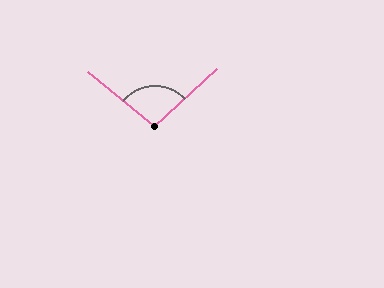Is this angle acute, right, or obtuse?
It is obtuse.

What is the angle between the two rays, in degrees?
Approximately 98 degrees.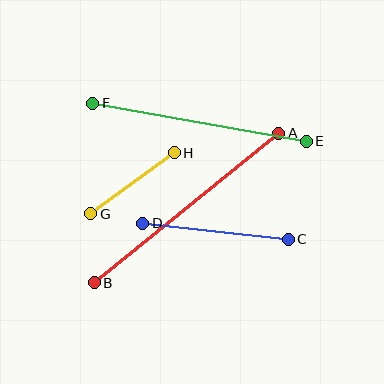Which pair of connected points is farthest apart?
Points A and B are farthest apart.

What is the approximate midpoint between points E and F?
The midpoint is at approximately (200, 122) pixels.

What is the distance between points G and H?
The distance is approximately 103 pixels.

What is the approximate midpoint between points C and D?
The midpoint is at approximately (216, 231) pixels.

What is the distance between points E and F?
The distance is approximately 217 pixels.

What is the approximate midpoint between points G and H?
The midpoint is at approximately (132, 183) pixels.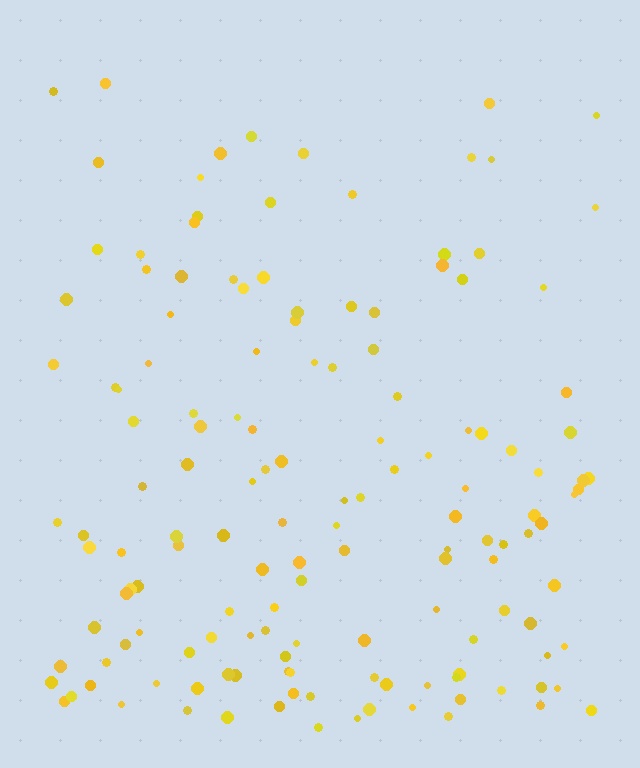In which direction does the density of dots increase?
From top to bottom, with the bottom side densest.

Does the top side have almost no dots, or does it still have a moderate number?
Still a moderate number, just noticeably fewer than the bottom.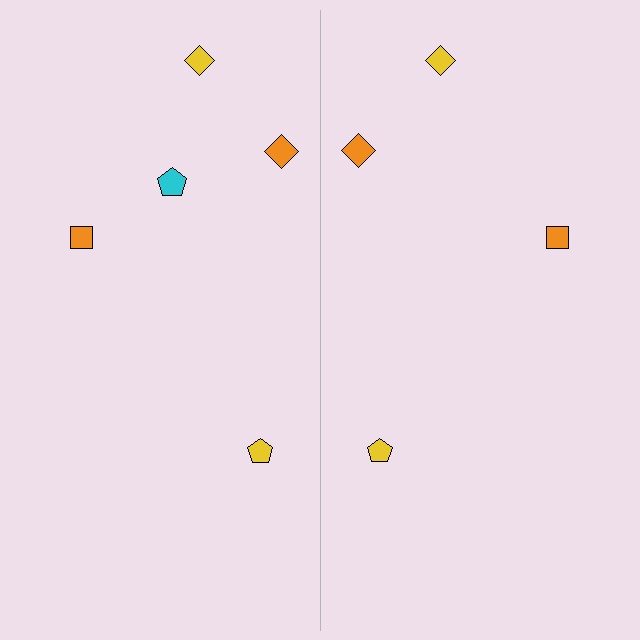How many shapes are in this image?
There are 9 shapes in this image.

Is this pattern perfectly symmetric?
No, the pattern is not perfectly symmetric. A cyan pentagon is missing from the right side.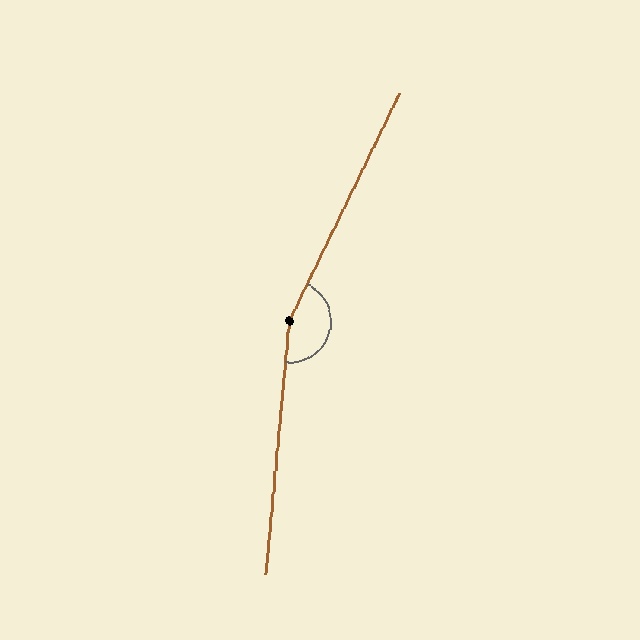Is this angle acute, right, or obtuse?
It is obtuse.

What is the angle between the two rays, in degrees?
Approximately 160 degrees.